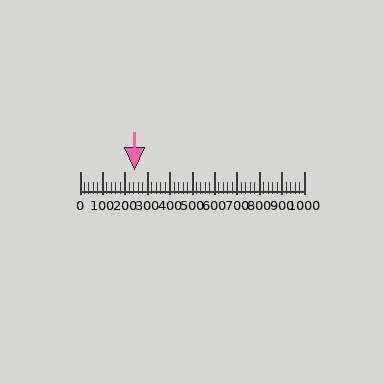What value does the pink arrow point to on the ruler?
The pink arrow points to approximately 245.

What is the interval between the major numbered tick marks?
The major tick marks are spaced 100 units apart.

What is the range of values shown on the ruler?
The ruler shows values from 0 to 1000.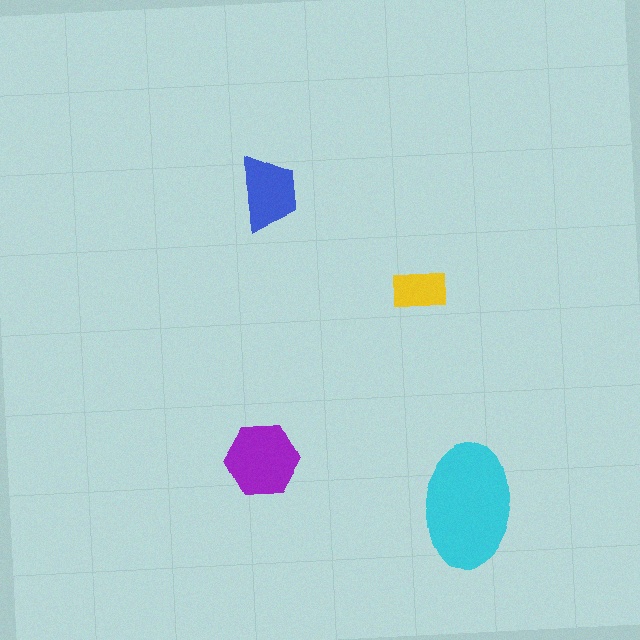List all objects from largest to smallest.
The cyan ellipse, the purple hexagon, the blue trapezoid, the yellow rectangle.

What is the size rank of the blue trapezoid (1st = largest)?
3rd.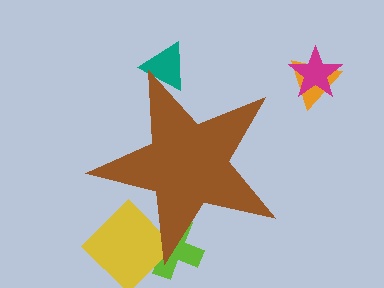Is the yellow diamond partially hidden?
Yes, the yellow diamond is partially hidden behind the brown star.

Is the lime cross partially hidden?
Yes, the lime cross is partially hidden behind the brown star.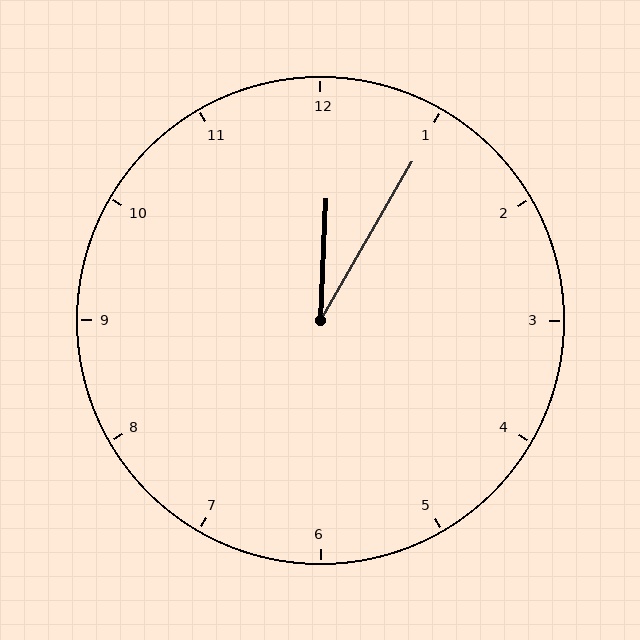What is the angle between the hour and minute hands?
Approximately 28 degrees.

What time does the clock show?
12:05.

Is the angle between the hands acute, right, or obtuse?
It is acute.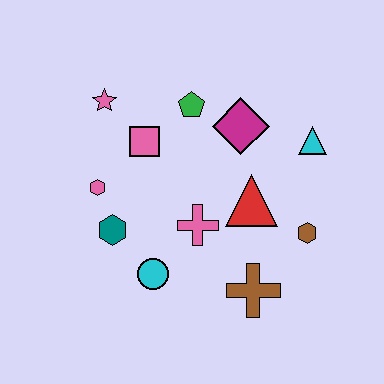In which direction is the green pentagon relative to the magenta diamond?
The green pentagon is to the left of the magenta diamond.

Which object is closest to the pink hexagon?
The teal hexagon is closest to the pink hexagon.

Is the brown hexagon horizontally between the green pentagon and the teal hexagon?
No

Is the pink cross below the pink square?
Yes